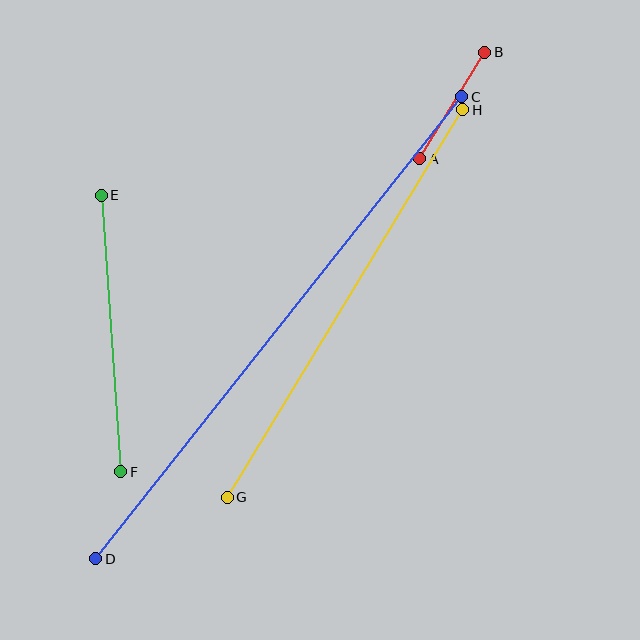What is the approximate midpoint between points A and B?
The midpoint is at approximately (452, 106) pixels.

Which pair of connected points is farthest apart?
Points C and D are farthest apart.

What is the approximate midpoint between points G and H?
The midpoint is at approximately (345, 303) pixels.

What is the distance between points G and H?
The distance is approximately 453 pixels.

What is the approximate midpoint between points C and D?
The midpoint is at approximately (279, 328) pixels.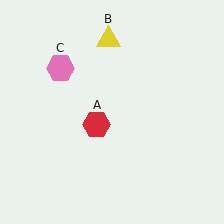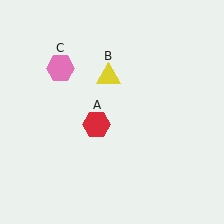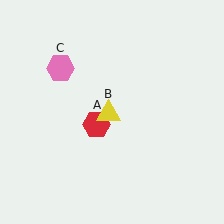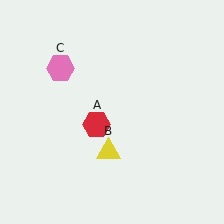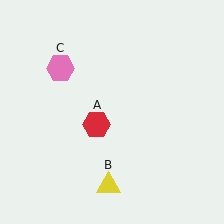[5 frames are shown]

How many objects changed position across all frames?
1 object changed position: yellow triangle (object B).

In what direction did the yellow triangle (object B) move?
The yellow triangle (object B) moved down.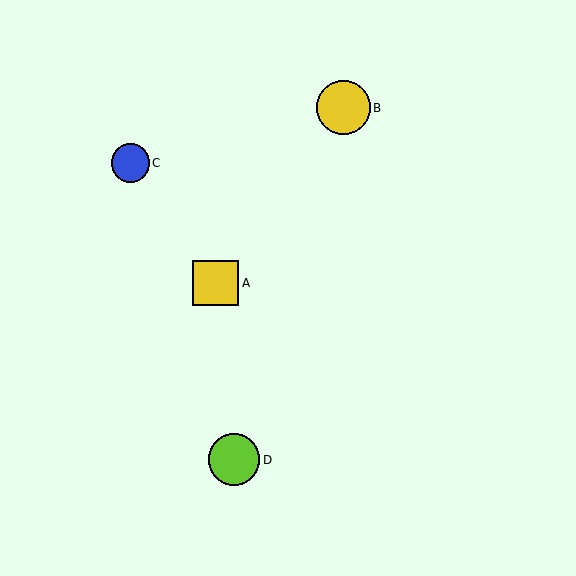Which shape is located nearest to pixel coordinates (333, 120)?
The yellow circle (labeled B) at (343, 108) is nearest to that location.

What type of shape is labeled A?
Shape A is a yellow square.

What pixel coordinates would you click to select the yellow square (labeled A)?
Click at (216, 283) to select the yellow square A.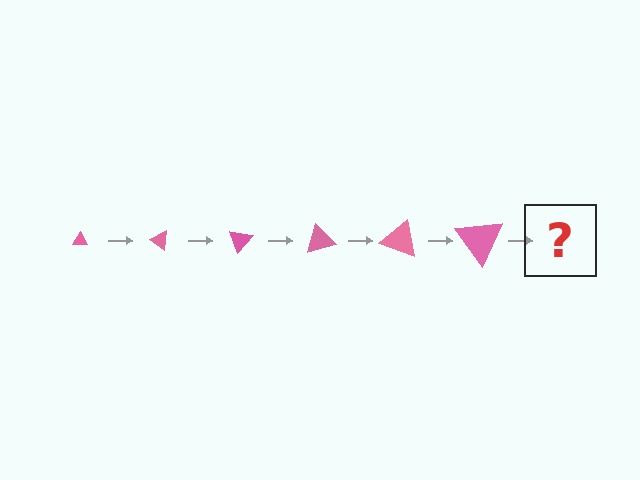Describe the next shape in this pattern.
It should be a triangle, larger than the previous one and rotated 210 degrees from the start.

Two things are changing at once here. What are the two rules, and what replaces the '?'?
The two rules are that the triangle grows larger each step and it rotates 35 degrees each step. The '?' should be a triangle, larger than the previous one and rotated 210 degrees from the start.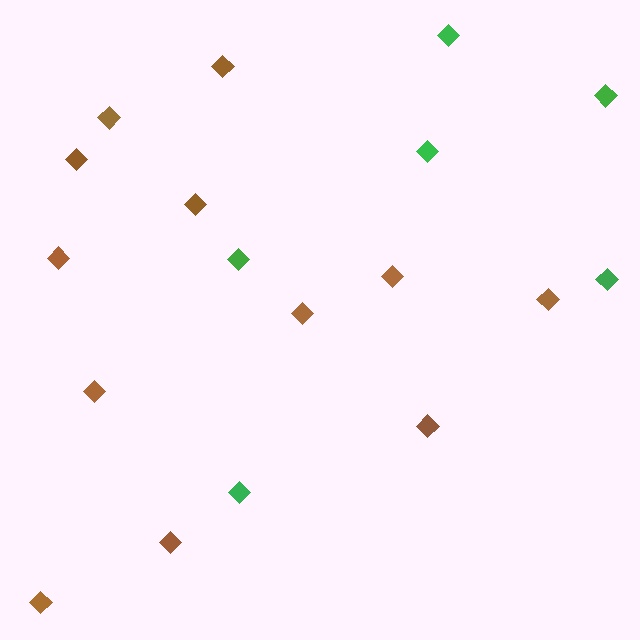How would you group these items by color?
There are 2 groups: one group of green diamonds (6) and one group of brown diamonds (12).